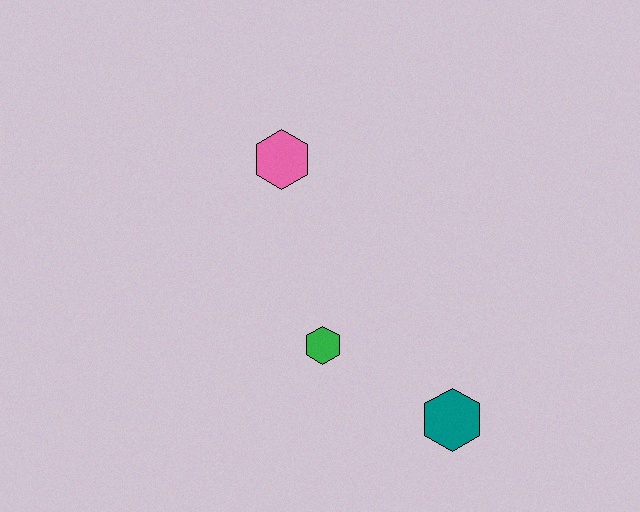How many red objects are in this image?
There are no red objects.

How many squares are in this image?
There are no squares.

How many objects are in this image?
There are 3 objects.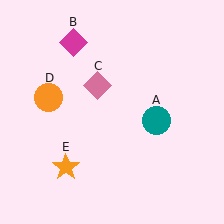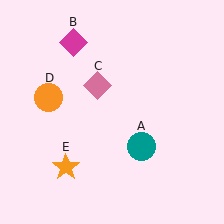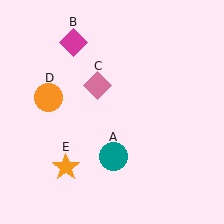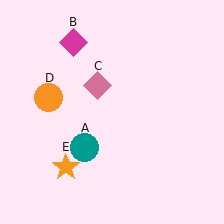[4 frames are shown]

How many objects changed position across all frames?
1 object changed position: teal circle (object A).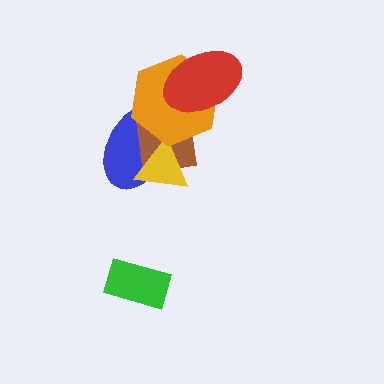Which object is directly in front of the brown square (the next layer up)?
The yellow triangle is directly in front of the brown square.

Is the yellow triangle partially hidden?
Yes, it is partially covered by another shape.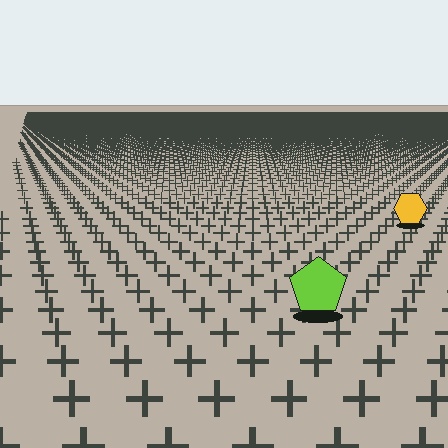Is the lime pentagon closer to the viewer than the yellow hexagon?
Yes. The lime pentagon is closer — you can tell from the texture gradient: the ground texture is coarser near it.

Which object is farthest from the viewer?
The yellow hexagon is farthest from the viewer. It appears smaller and the ground texture around it is denser.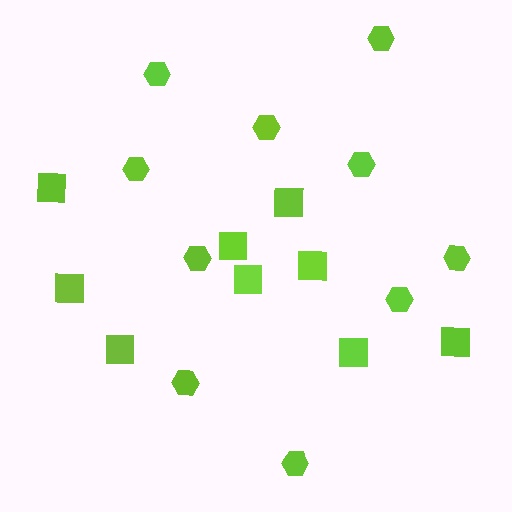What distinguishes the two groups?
There are 2 groups: one group of hexagons (10) and one group of squares (9).